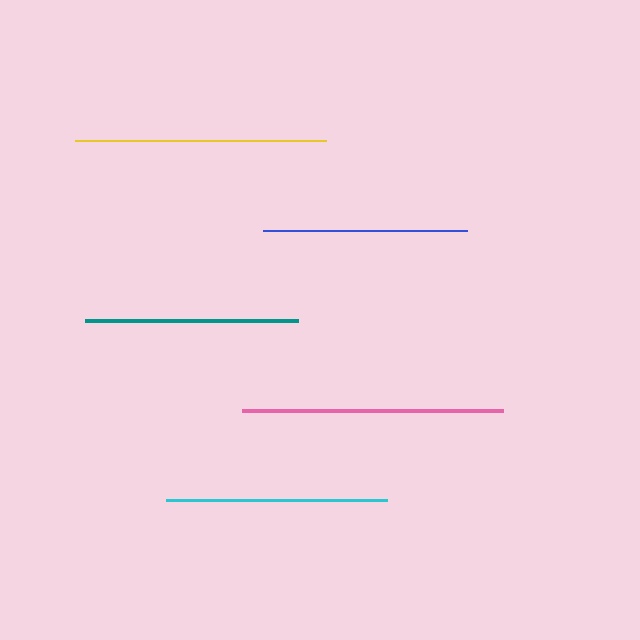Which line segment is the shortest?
The blue line is the shortest at approximately 204 pixels.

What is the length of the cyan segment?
The cyan segment is approximately 221 pixels long.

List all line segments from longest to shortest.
From longest to shortest: pink, yellow, cyan, teal, blue.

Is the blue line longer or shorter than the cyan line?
The cyan line is longer than the blue line.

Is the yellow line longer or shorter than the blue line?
The yellow line is longer than the blue line.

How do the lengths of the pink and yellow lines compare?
The pink and yellow lines are approximately the same length.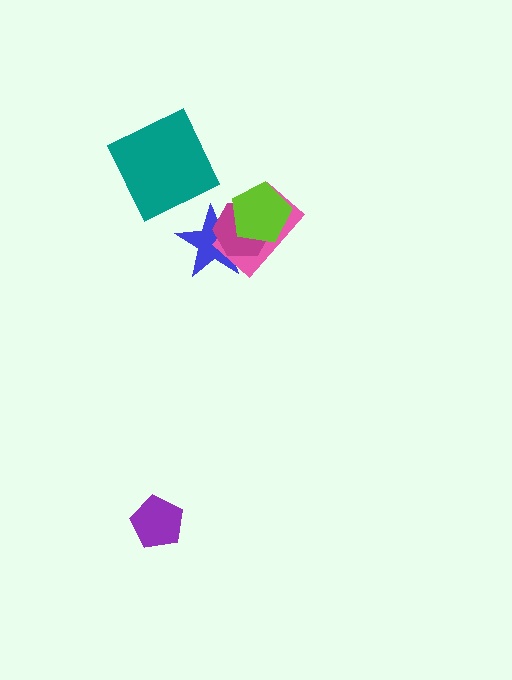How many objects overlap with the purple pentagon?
0 objects overlap with the purple pentagon.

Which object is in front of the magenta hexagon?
The lime pentagon is in front of the magenta hexagon.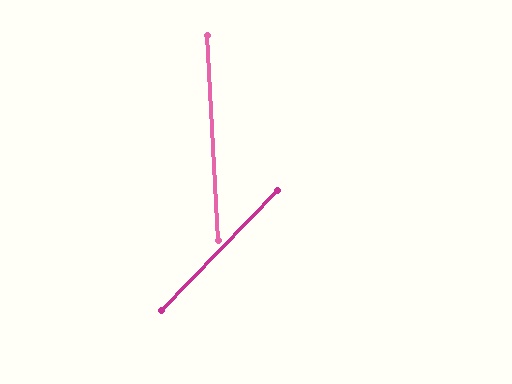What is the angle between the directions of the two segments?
Approximately 47 degrees.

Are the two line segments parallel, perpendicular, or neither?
Neither parallel nor perpendicular — they differ by about 47°.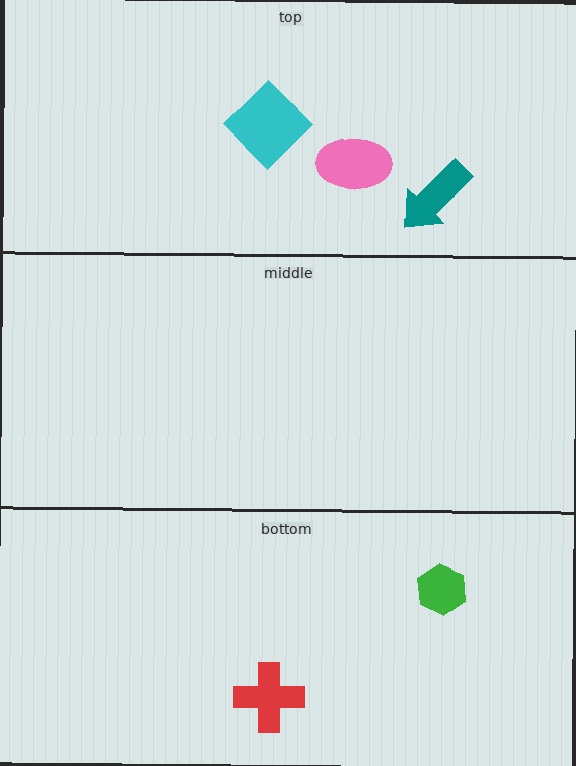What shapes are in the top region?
The pink ellipse, the teal arrow, the cyan diamond.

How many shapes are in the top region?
3.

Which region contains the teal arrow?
The top region.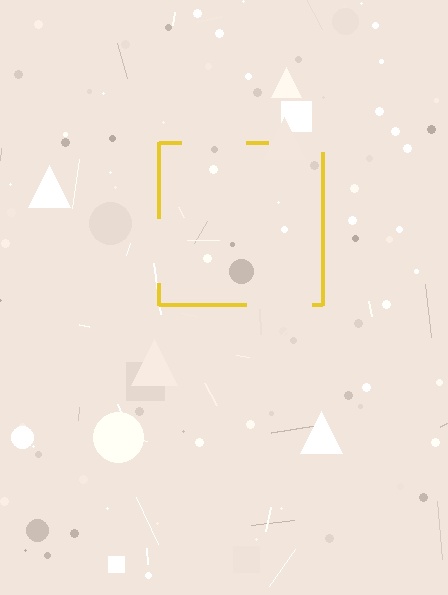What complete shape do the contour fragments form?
The contour fragments form a square.